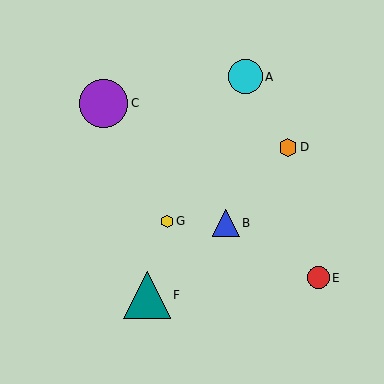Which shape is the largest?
The purple circle (labeled C) is the largest.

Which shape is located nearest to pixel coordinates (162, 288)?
The teal triangle (labeled F) at (147, 295) is nearest to that location.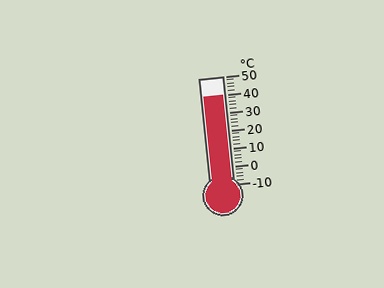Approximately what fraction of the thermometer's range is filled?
The thermometer is filled to approximately 85% of its range.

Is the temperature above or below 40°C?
The temperature is at 40°C.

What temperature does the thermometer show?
The thermometer shows approximately 40°C.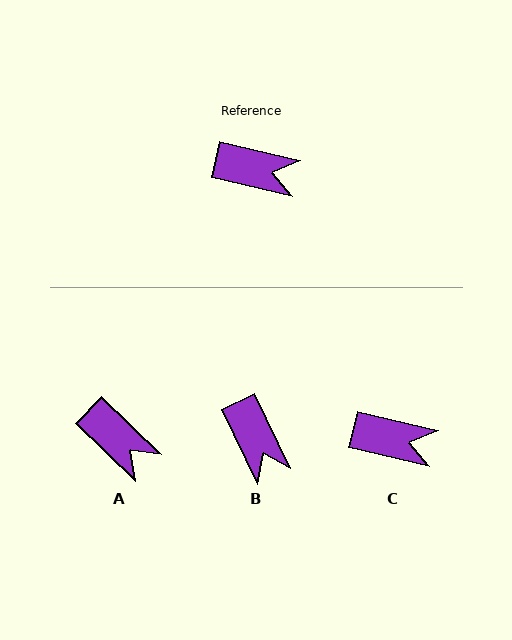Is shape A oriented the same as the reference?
No, it is off by about 31 degrees.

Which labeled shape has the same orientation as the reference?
C.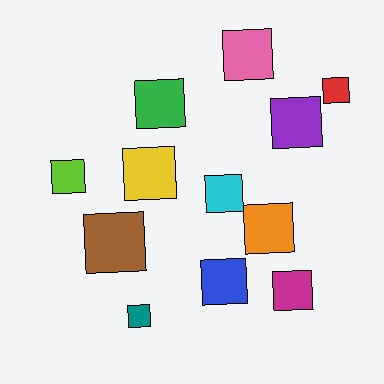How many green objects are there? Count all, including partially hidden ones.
There is 1 green object.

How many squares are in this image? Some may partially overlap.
There are 12 squares.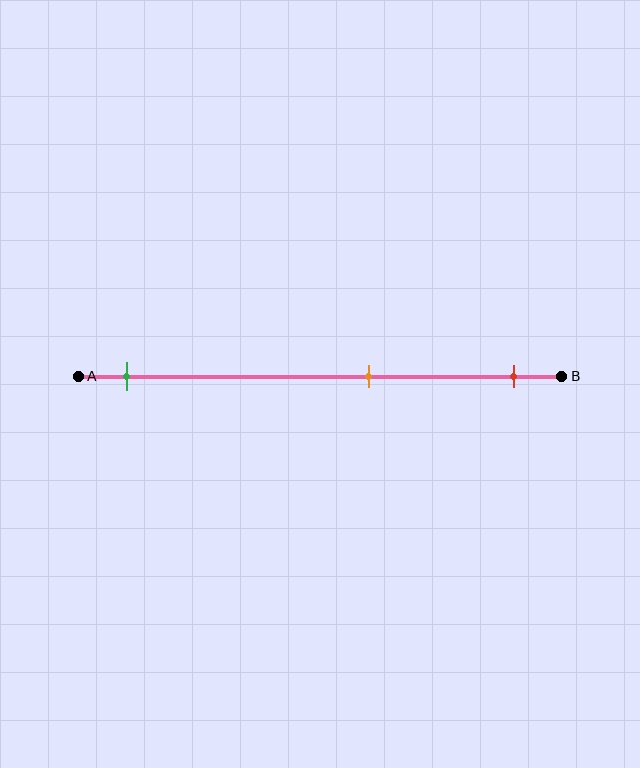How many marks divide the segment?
There are 3 marks dividing the segment.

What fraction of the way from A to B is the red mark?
The red mark is approximately 90% (0.9) of the way from A to B.